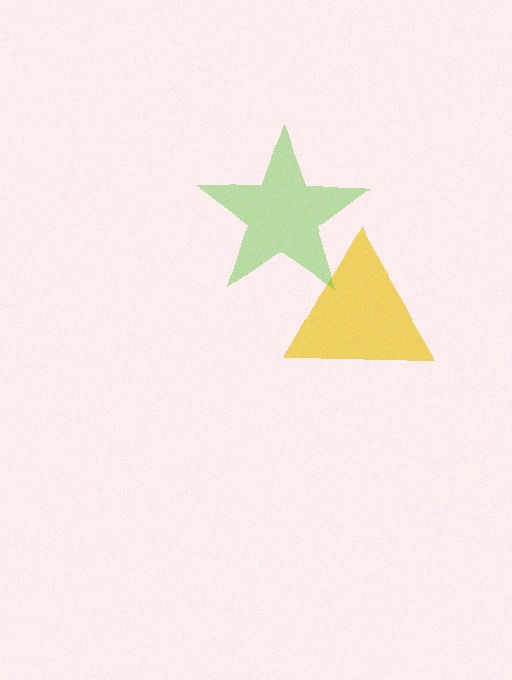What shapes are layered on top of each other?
The layered shapes are: a yellow triangle, a lime star.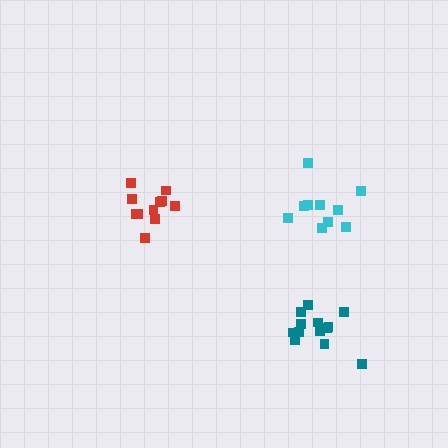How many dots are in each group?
Group 1: 10 dots, Group 2: 11 dots, Group 3: 13 dots (34 total).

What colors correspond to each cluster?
The clusters are colored: cyan, red, teal.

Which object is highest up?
The cyan cluster is topmost.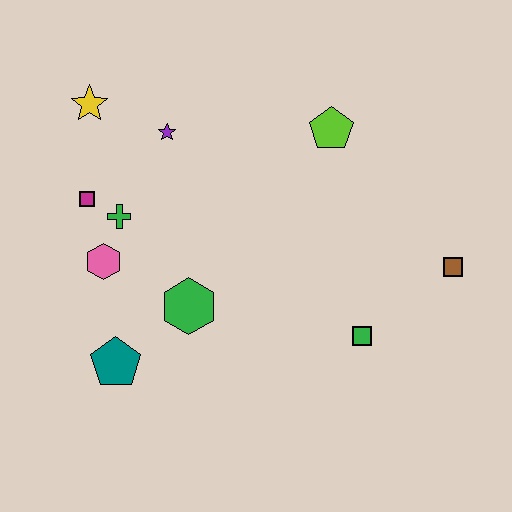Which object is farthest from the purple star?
The brown square is farthest from the purple star.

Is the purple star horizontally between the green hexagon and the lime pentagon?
No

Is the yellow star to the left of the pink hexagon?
Yes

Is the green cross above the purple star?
No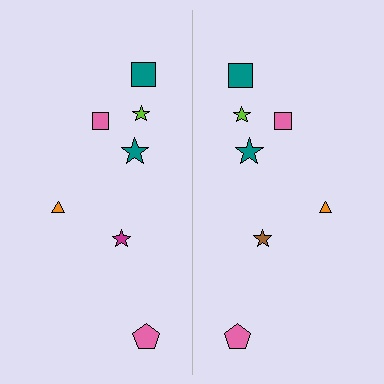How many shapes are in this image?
There are 14 shapes in this image.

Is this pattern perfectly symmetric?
No, the pattern is not perfectly symmetric. The brown star on the right side breaks the symmetry — its mirror counterpart is magenta.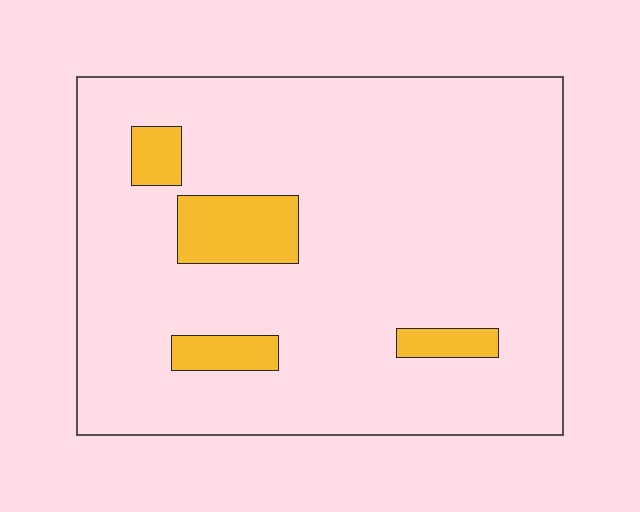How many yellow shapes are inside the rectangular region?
4.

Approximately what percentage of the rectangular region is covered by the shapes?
Approximately 10%.